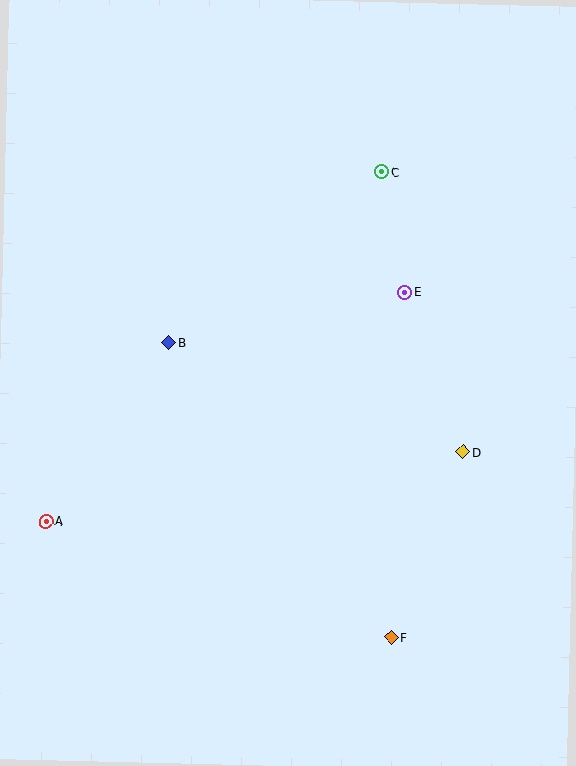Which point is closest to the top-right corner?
Point C is closest to the top-right corner.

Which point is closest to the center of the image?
Point B at (168, 343) is closest to the center.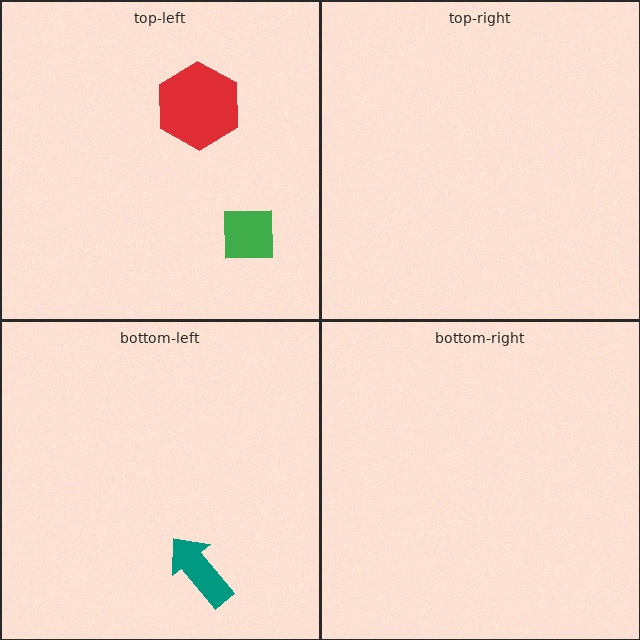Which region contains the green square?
The top-left region.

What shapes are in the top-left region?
The red hexagon, the green square.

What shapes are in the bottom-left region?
The teal arrow.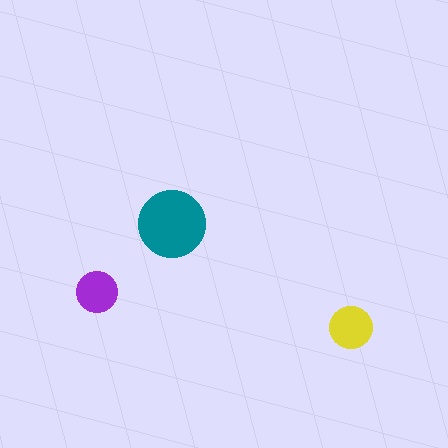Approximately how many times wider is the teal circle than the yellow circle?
About 1.5 times wider.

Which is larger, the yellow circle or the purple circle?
The yellow one.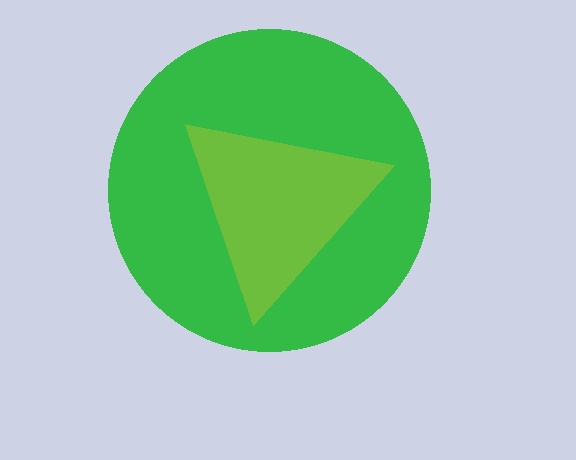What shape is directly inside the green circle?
The lime triangle.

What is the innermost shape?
The lime triangle.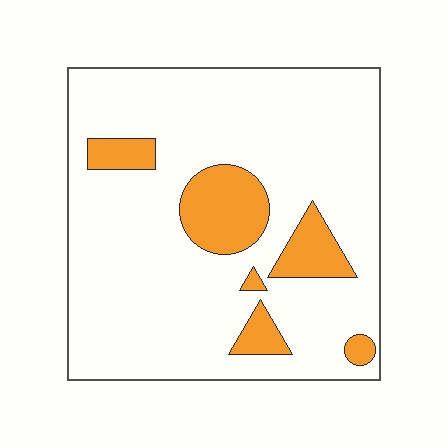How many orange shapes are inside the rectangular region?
6.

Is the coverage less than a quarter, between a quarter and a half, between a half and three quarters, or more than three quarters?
Less than a quarter.